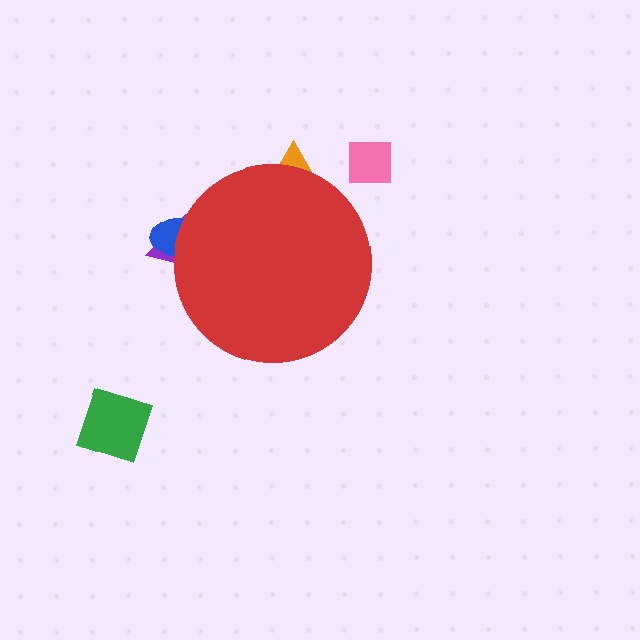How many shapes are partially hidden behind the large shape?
3 shapes are partially hidden.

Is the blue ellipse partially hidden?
Yes, the blue ellipse is partially hidden behind the red circle.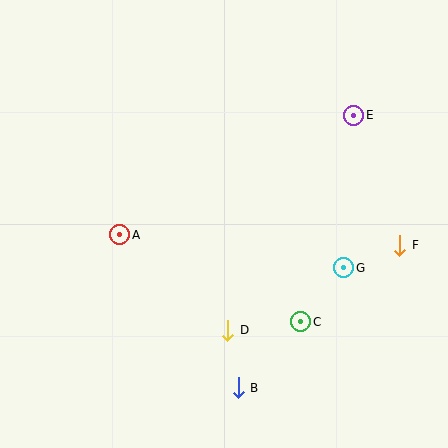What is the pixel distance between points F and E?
The distance between F and E is 137 pixels.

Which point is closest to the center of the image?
Point A at (120, 235) is closest to the center.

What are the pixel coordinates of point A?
Point A is at (120, 235).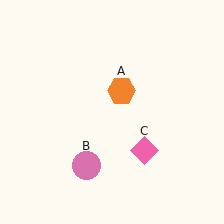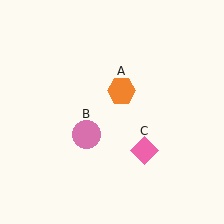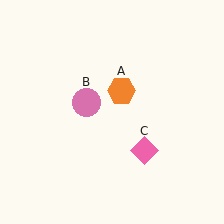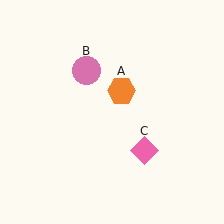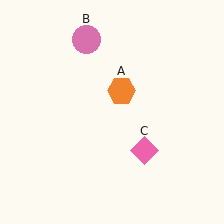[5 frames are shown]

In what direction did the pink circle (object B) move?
The pink circle (object B) moved up.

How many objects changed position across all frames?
1 object changed position: pink circle (object B).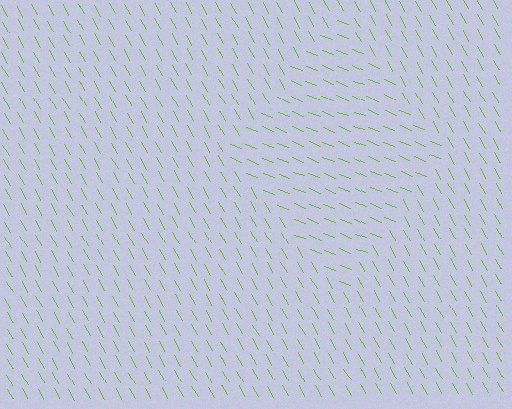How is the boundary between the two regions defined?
The boundary is defined purely by a change in line orientation (approximately 39 degrees difference). All lines are the same color and thickness.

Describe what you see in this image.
The image is filled with small lime line segments. A diamond region in the image has lines oriented differently from the surrounding lines, creating a visible texture boundary.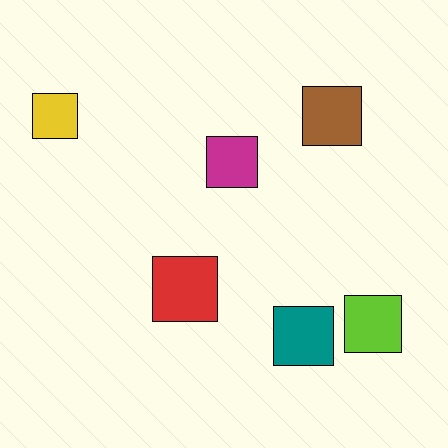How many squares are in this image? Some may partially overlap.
There are 6 squares.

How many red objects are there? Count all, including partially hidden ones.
There is 1 red object.